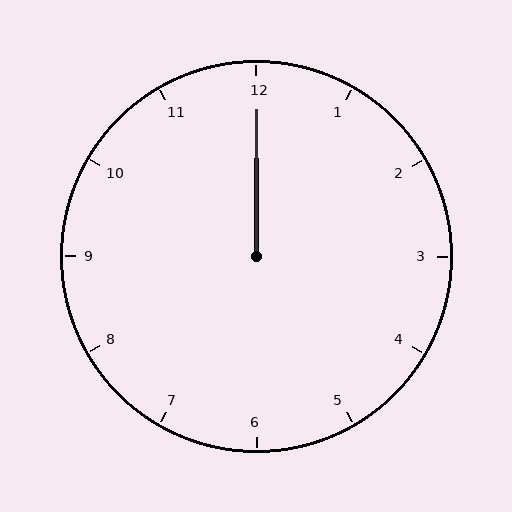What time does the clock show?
12:00.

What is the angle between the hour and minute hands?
Approximately 0 degrees.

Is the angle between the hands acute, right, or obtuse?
It is acute.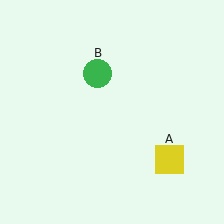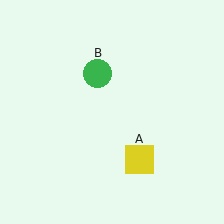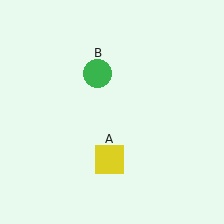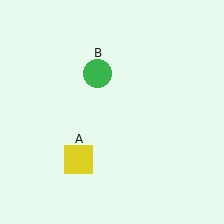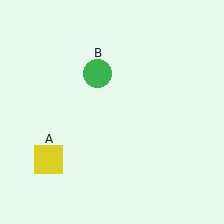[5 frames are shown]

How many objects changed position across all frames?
1 object changed position: yellow square (object A).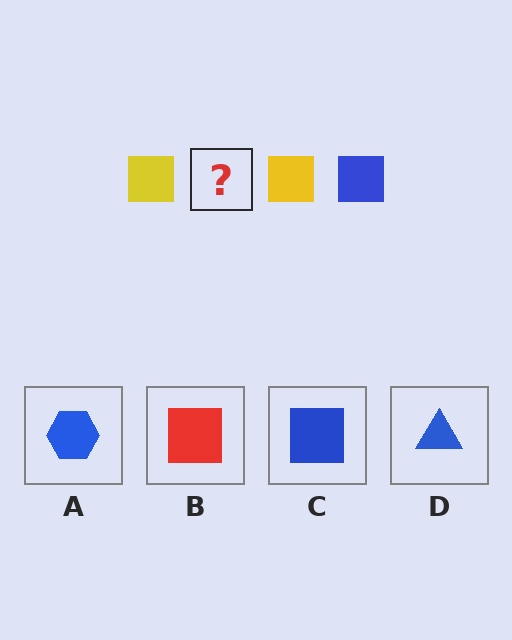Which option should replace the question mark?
Option C.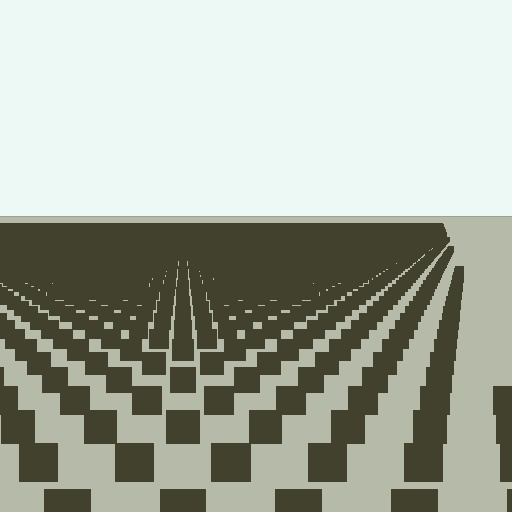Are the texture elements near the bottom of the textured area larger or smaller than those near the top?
Larger. Near the bottom, elements are closer to the viewer and appear at a bigger on-screen size.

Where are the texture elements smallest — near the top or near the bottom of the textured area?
Near the top.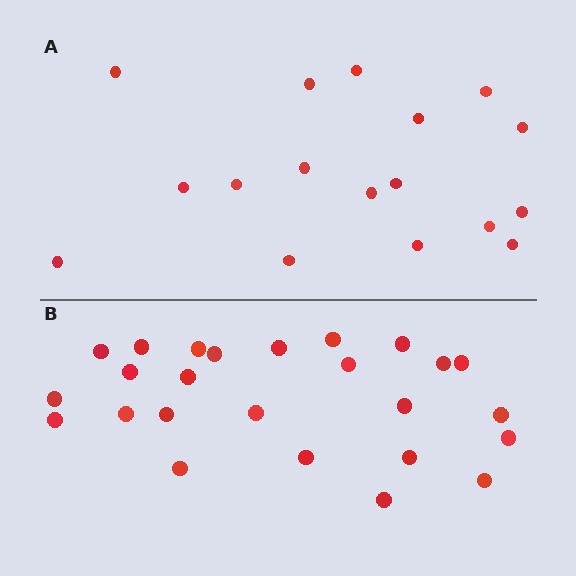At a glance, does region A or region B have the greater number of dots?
Region B (the bottom region) has more dots.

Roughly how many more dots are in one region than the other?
Region B has roughly 8 or so more dots than region A.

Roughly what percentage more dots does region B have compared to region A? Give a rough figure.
About 45% more.